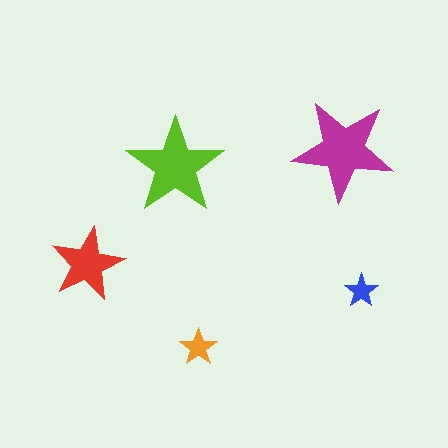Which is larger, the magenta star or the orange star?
The magenta one.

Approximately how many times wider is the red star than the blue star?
About 2 times wider.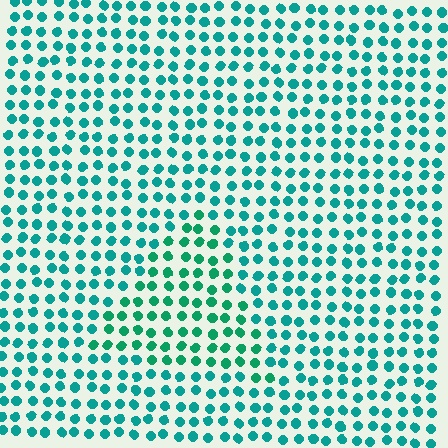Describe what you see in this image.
The image is filled with small teal elements in a uniform arrangement. A triangle-shaped region is visible where the elements are tinted to a slightly different hue, forming a subtle color boundary.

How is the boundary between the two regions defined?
The boundary is defined purely by a slight shift in hue (about 21 degrees). Spacing, size, and orientation are identical on both sides.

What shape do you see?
I see a triangle.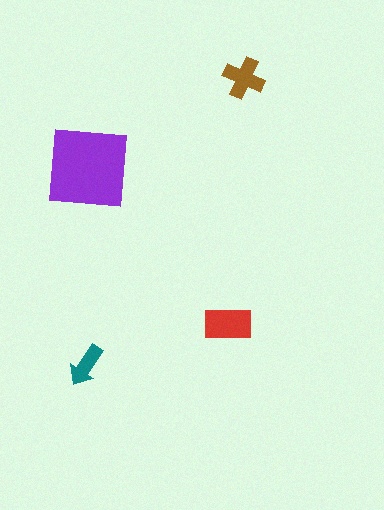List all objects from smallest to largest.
The teal arrow, the brown cross, the red rectangle, the purple square.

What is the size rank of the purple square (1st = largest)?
1st.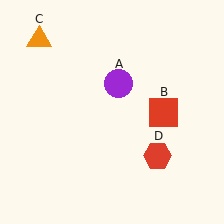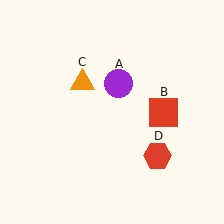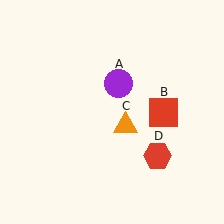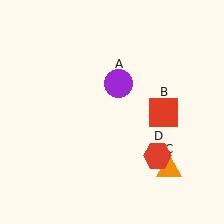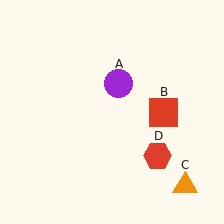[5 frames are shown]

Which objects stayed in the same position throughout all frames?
Purple circle (object A) and red square (object B) and red hexagon (object D) remained stationary.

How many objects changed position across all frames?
1 object changed position: orange triangle (object C).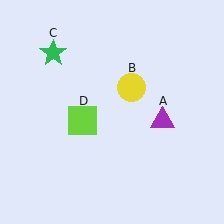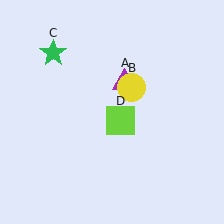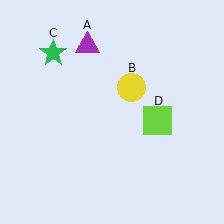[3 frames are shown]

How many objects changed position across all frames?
2 objects changed position: purple triangle (object A), lime square (object D).